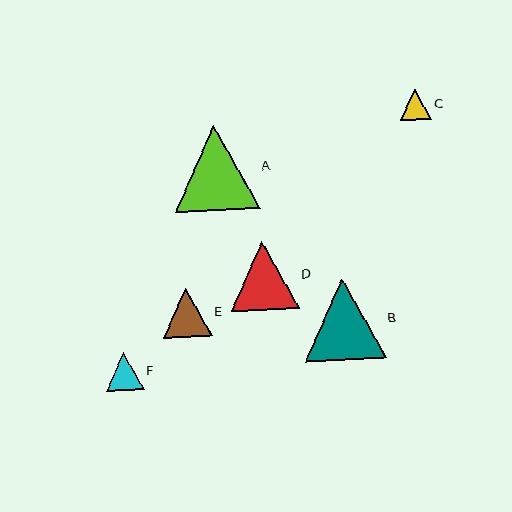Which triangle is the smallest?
Triangle C is the smallest with a size of approximately 31 pixels.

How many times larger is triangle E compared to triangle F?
Triangle E is approximately 1.3 times the size of triangle F.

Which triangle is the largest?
Triangle A is the largest with a size of approximately 85 pixels.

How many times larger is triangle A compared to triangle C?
Triangle A is approximately 2.7 times the size of triangle C.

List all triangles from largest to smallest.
From largest to smallest: A, B, D, E, F, C.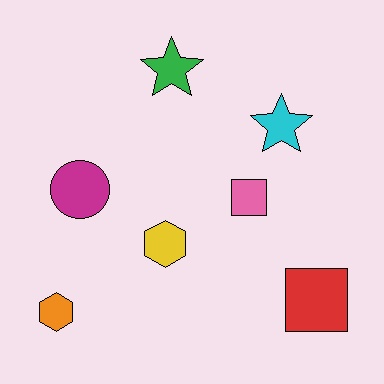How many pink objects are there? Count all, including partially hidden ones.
There is 1 pink object.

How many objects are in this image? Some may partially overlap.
There are 7 objects.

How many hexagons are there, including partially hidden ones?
There are 2 hexagons.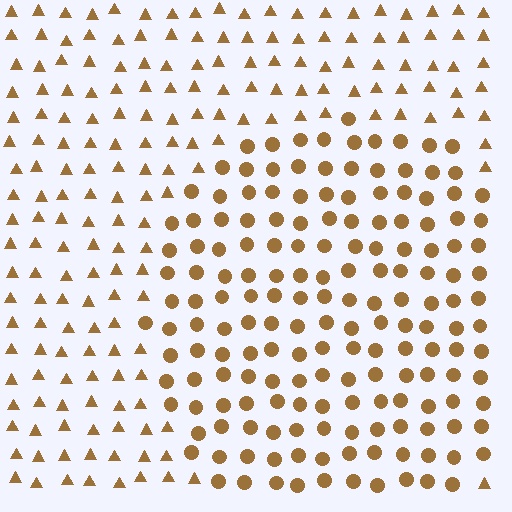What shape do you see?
I see a circle.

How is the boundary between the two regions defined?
The boundary is defined by a change in element shape: circles inside vs. triangles outside. All elements share the same color and spacing.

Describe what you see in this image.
The image is filled with small brown elements arranged in a uniform grid. A circle-shaped region contains circles, while the surrounding area contains triangles. The boundary is defined purely by the change in element shape.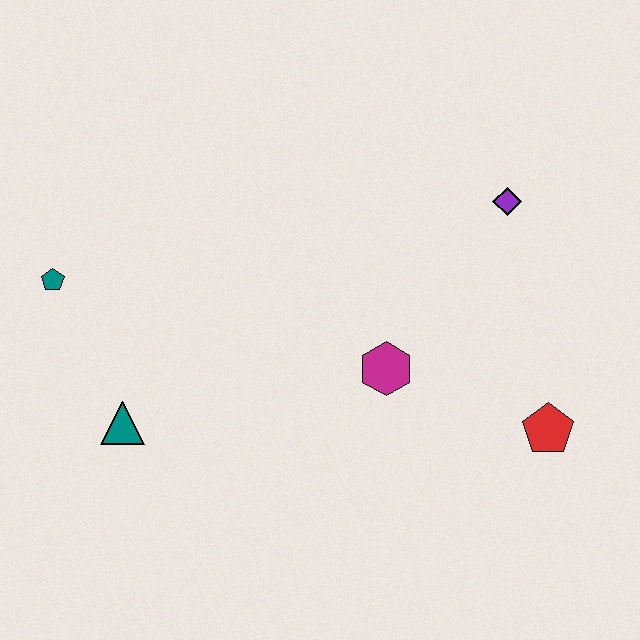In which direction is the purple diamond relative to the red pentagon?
The purple diamond is above the red pentagon.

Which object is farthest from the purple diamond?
The teal pentagon is farthest from the purple diamond.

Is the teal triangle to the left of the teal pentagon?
No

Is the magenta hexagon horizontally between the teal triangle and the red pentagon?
Yes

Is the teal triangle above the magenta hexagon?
No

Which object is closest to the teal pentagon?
The teal triangle is closest to the teal pentagon.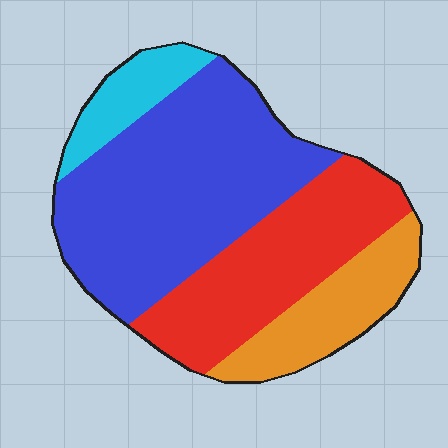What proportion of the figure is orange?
Orange covers around 15% of the figure.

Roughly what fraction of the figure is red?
Red takes up between a sixth and a third of the figure.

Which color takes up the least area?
Cyan, at roughly 10%.